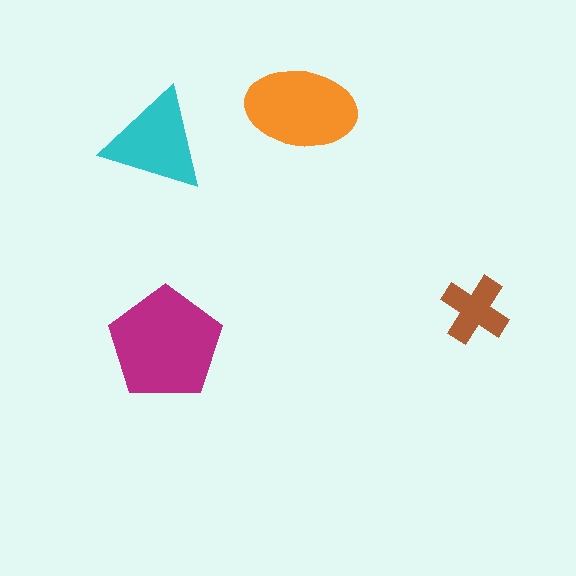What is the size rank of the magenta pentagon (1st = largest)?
1st.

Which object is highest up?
The orange ellipse is topmost.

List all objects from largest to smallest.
The magenta pentagon, the orange ellipse, the cyan triangle, the brown cross.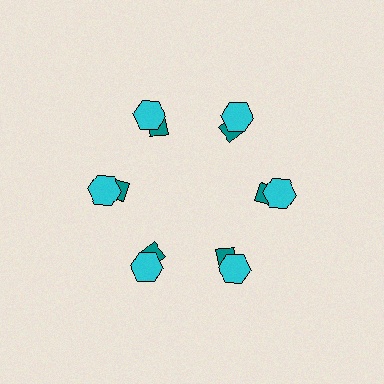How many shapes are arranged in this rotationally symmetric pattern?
There are 12 shapes, arranged in 6 groups of 2.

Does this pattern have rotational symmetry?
Yes, this pattern has 6-fold rotational symmetry. It looks the same after rotating 60 degrees around the center.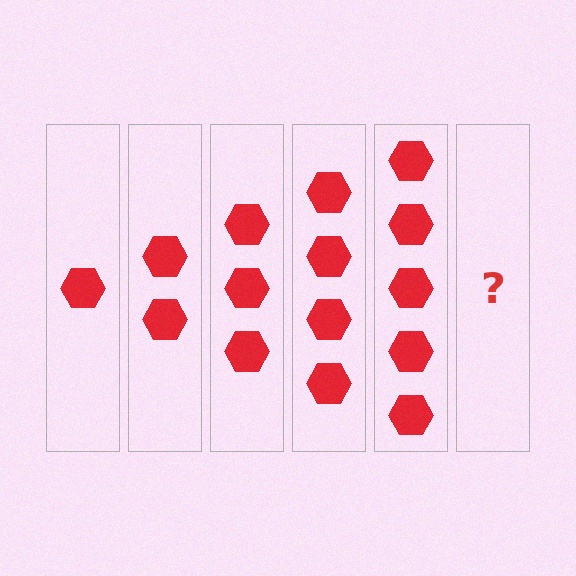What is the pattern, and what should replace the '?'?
The pattern is that each step adds one more hexagon. The '?' should be 6 hexagons.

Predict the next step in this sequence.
The next step is 6 hexagons.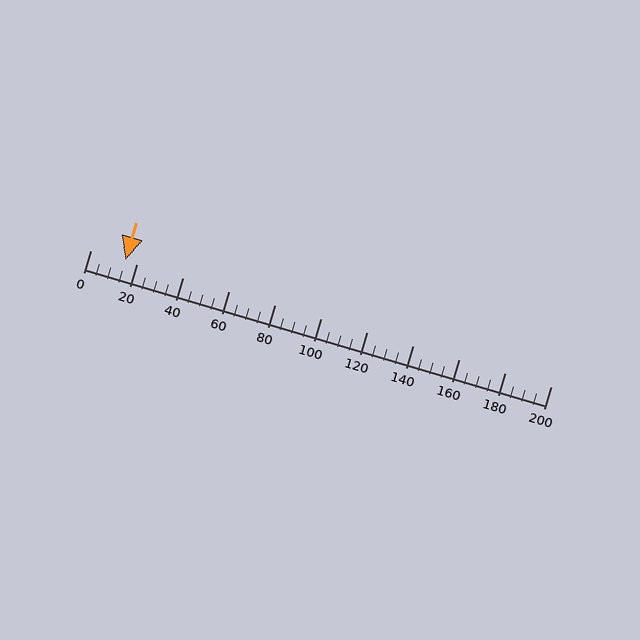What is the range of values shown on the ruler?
The ruler shows values from 0 to 200.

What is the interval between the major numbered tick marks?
The major tick marks are spaced 20 units apart.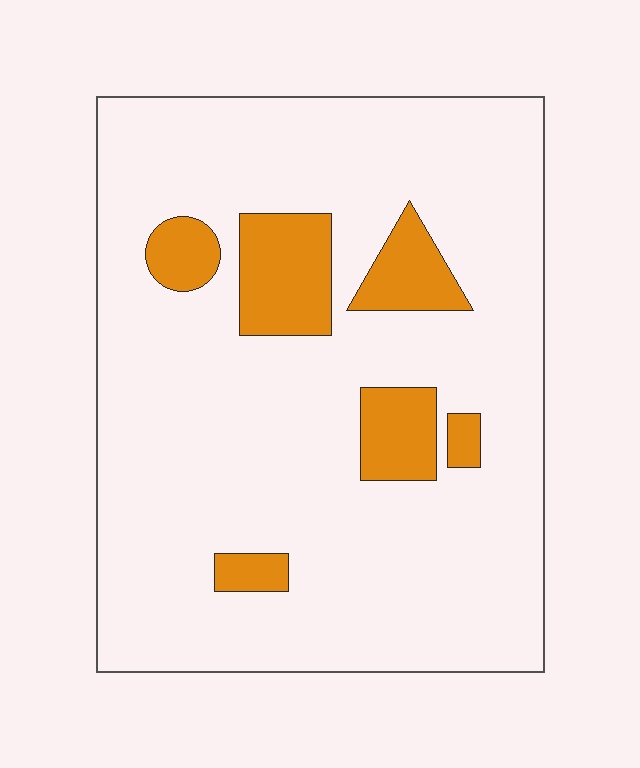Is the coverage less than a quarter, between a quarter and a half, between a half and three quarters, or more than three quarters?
Less than a quarter.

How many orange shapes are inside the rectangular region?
6.